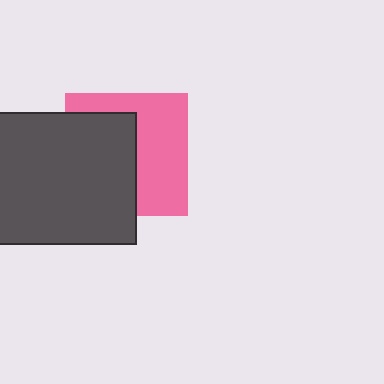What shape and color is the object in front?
The object in front is a dark gray rectangle.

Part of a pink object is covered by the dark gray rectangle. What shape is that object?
It is a square.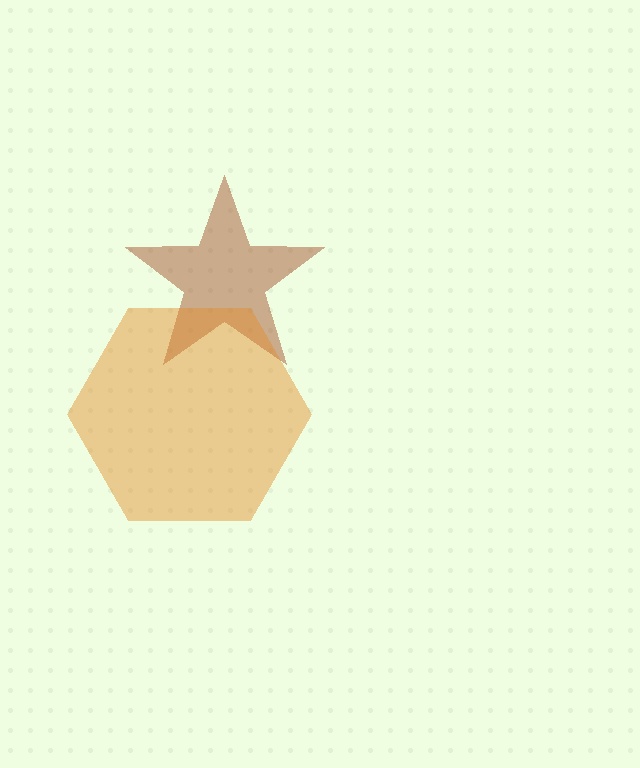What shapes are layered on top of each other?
The layered shapes are: a brown star, an orange hexagon.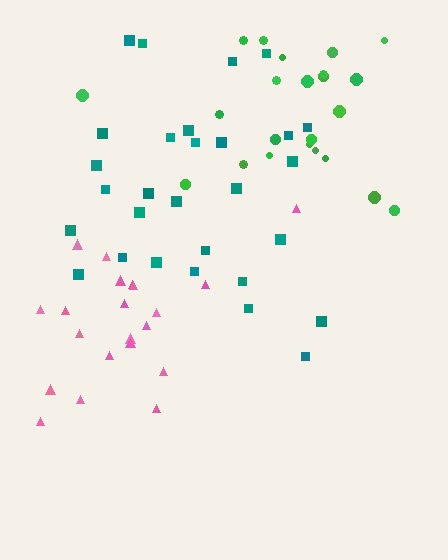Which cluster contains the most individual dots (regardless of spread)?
Teal (29).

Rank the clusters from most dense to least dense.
teal, green, pink.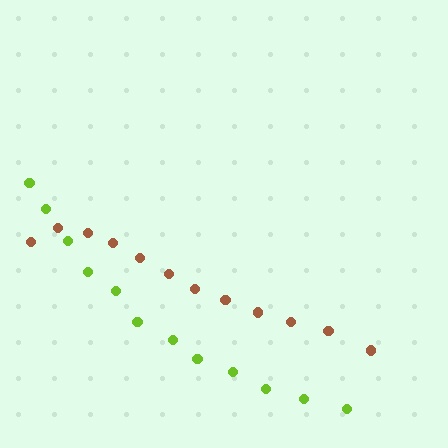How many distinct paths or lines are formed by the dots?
There are 2 distinct paths.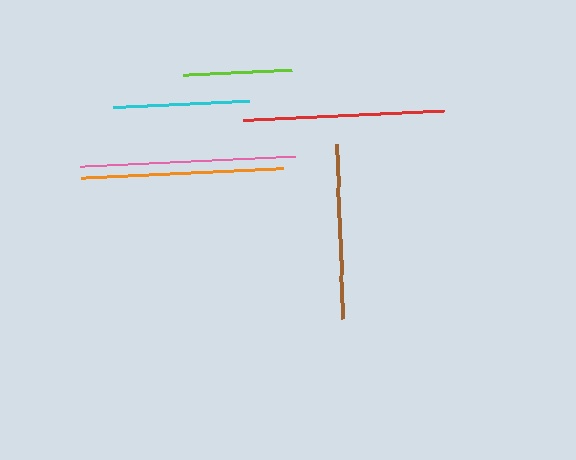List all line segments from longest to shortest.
From longest to shortest: pink, orange, red, brown, cyan, lime.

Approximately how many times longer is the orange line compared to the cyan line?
The orange line is approximately 1.5 times the length of the cyan line.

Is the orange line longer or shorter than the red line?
The orange line is longer than the red line.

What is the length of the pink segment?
The pink segment is approximately 214 pixels long.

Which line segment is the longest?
The pink line is the longest at approximately 214 pixels.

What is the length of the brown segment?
The brown segment is approximately 175 pixels long.